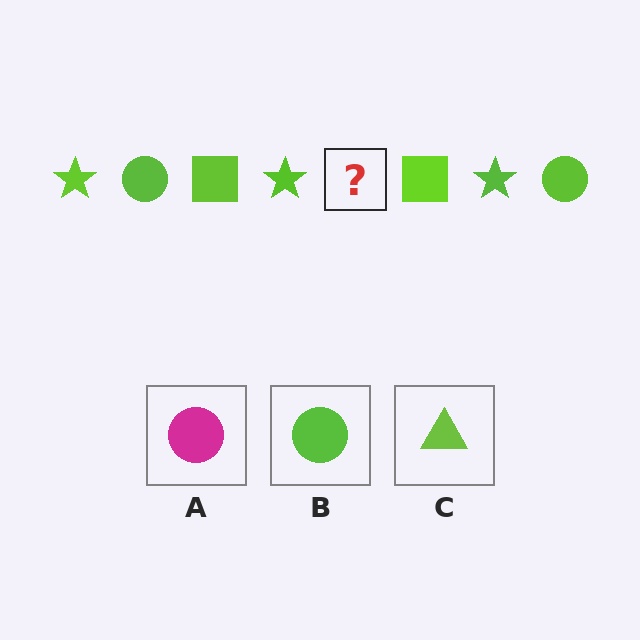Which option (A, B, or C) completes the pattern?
B.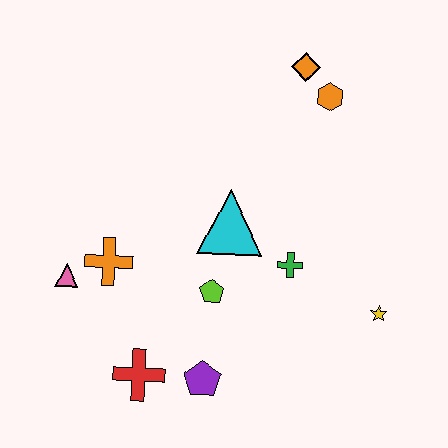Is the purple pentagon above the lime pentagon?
No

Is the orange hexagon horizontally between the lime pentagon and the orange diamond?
No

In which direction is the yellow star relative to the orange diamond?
The yellow star is below the orange diamond.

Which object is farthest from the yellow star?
The pink triangle is farthest from the yellow star.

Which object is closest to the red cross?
The purple pentagon is closest to the red cross.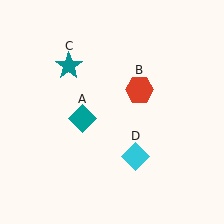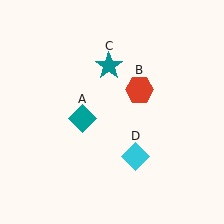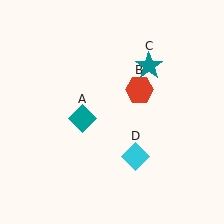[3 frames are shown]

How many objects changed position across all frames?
1 object changed position: teal star (object C).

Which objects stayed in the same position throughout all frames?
Teal diamond (object A) and red hexagon (object B) and cyan diamond (object D) remained stationary.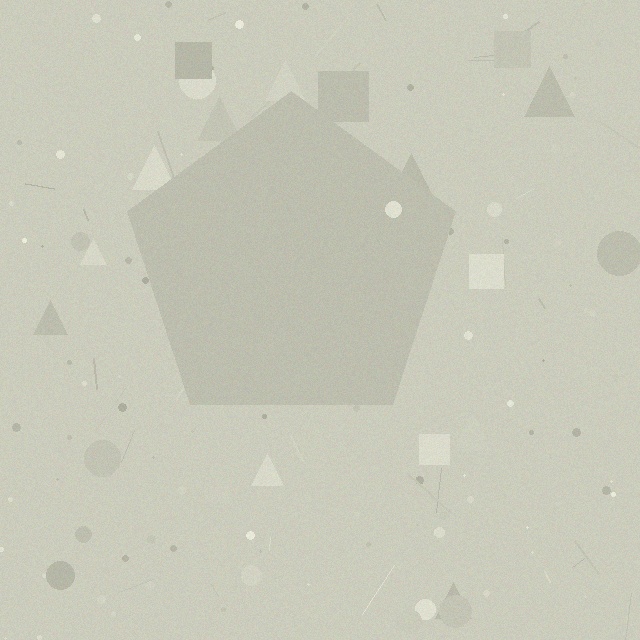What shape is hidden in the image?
A pentagon is hidden in the image.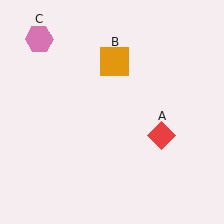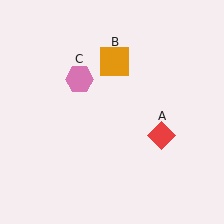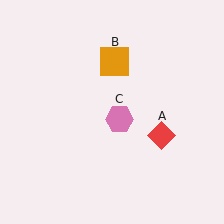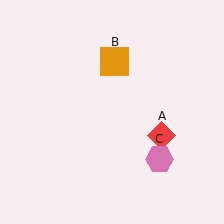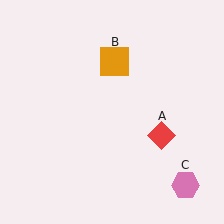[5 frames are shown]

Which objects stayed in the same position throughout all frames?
Red diamond (object A) and orange square (object B) remained stationary.